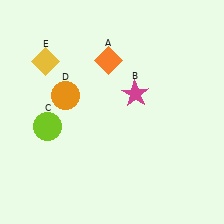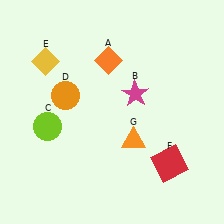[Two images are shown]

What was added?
A red square (F), an orange triangle (G) were added in Image 2.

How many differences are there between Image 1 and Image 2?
There are 2 differences between the two images.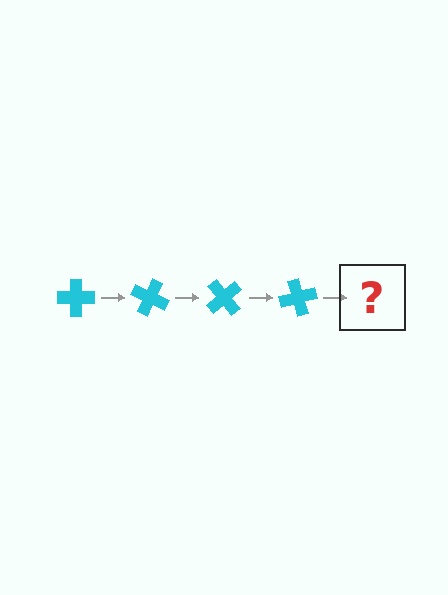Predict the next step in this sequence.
The next step is a cyan cross rotated 100 degrees.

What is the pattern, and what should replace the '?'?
The pattern is that the cross rotates 25 degrees each step. The '?' should be a cyan cross rotated 100 degrees.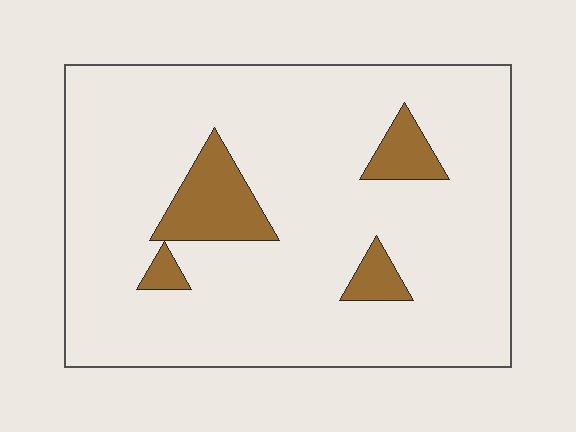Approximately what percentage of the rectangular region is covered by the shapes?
Approximately 10%.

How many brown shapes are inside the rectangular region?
4.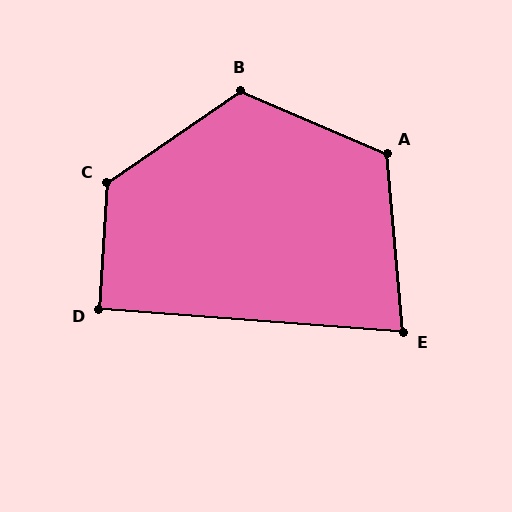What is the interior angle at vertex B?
Approximately 122 degrees (obtuse).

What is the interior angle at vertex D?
Approximately 91 degrees (approximately right).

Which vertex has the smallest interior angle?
E, at approximately 80 degrees.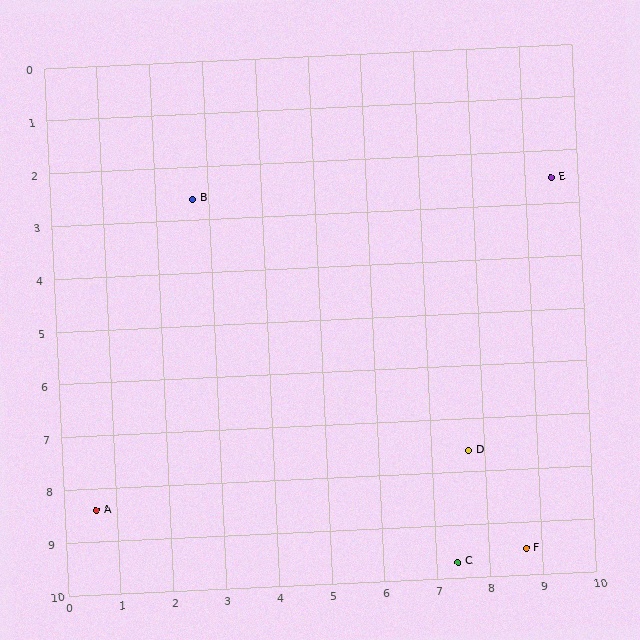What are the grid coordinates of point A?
Point A is at approximately (0.6, 8.4).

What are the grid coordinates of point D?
Point D is at approximately (7.7, 7.6).